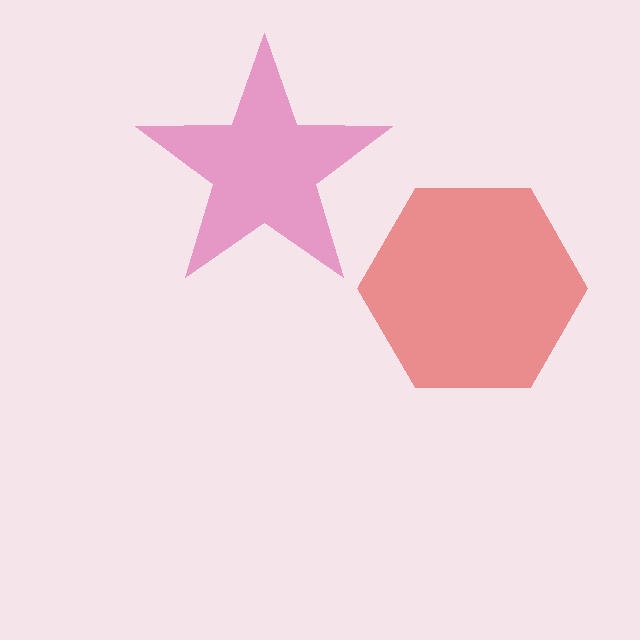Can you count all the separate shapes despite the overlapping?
Yes, there are 2 separate shapes.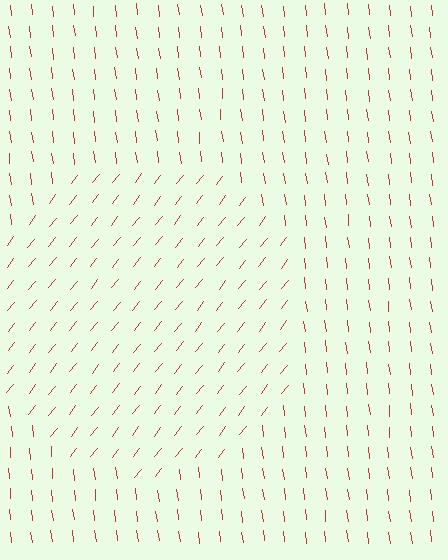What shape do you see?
I see a circle.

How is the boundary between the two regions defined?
The boundary is defined purely by a change in line orientation (approximately 45 degrees difference). All lines are the same color and thickness.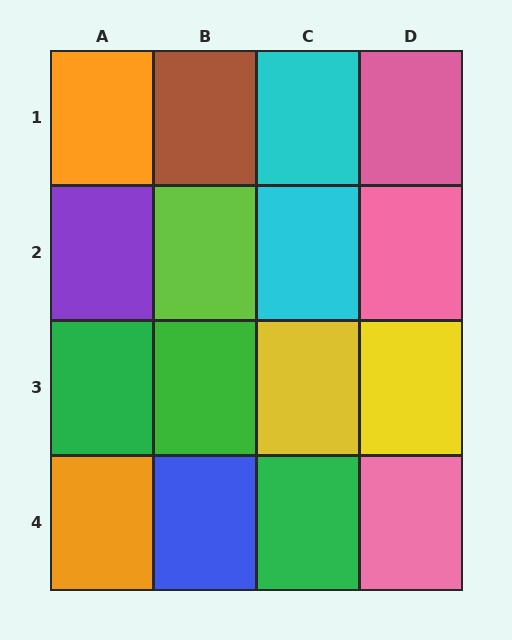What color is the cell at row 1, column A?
Orange.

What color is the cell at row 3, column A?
Green.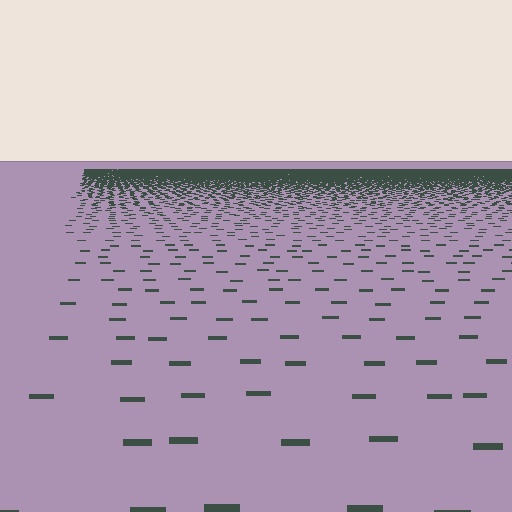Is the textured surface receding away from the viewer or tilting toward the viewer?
The surface is receding away from the viewer. Texture elements get smaller and denser toward the top.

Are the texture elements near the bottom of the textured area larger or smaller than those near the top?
Larger. Near the bottom, elements are closer to the viewer and appear at a bigger on-screen size.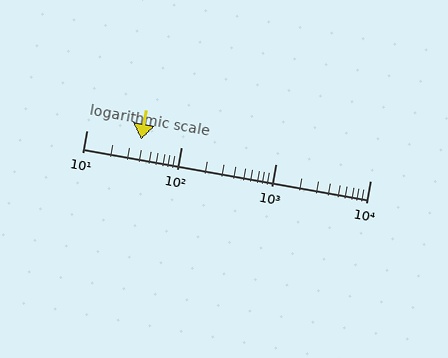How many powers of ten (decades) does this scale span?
The scale spans 3 decades, from 10 to 10000.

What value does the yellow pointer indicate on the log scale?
The pointer indicates approximately 38.